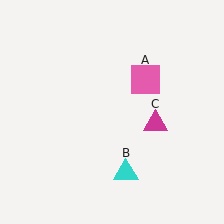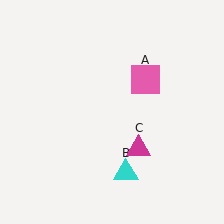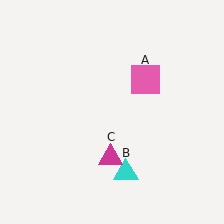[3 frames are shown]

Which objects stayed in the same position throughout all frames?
Pink square (object A) and cyan triangle (object B) remained stationary.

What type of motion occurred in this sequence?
The magenta triangle (object C) rotated clockwise around the center of the scene.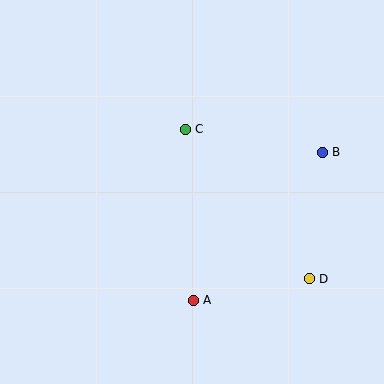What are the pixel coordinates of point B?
Point B is at (322, 152).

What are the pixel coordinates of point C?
Point C is at (185, 129).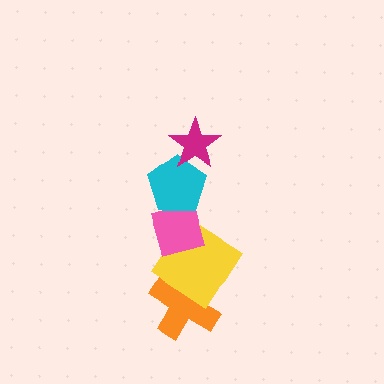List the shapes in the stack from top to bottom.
From top to bottom: the magenta star, the cyan pentagon, the pink square, the yellow diamond, the orange cross.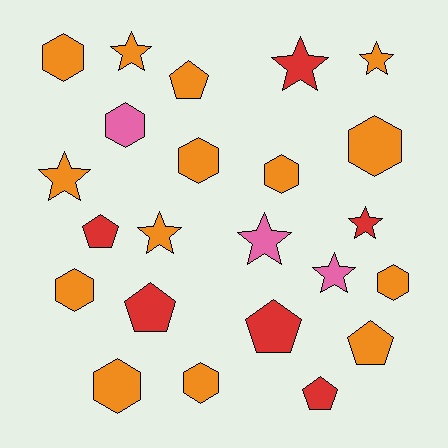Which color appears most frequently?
Orange, with 14 objects.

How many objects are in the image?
There are 23 objects.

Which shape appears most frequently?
Hexagon, with 9 objects.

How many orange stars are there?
There are 4 orange stars.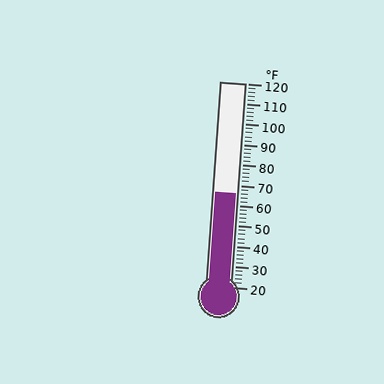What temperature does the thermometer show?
The thermometer shows approximately 66°F.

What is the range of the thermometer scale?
The thermometer scale ranges from 20°F to 120°F.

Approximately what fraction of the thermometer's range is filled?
The thermometer is filled to approximately 45% of its range.